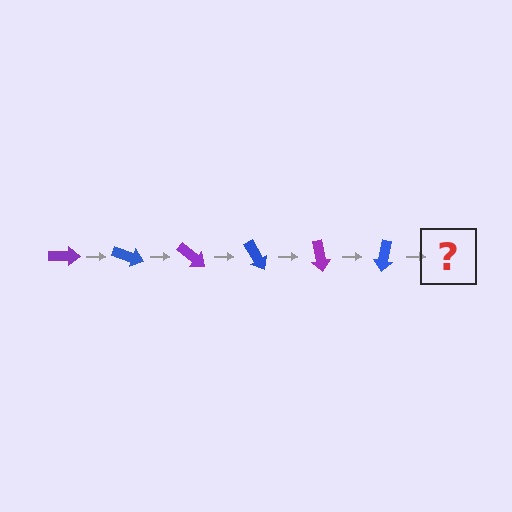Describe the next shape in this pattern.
It should be a purple arrow, rotated 120 degrees from the start.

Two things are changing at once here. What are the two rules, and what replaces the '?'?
The two rules are that it rotates 20 degrees each step and the color cycles through purple and blue. The '?' should be a purple arrow, rotated 120 degrees from the start.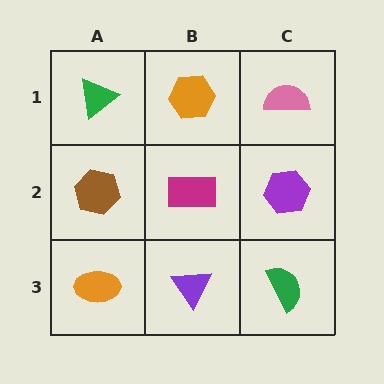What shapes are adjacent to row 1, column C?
A purple hexagon (row 2, column C), an orange hexagon (row 1, column B).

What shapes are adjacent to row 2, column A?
A green triangle (row 1, column A), an orange ellipse (row 3, column A), a magenta rectangle (row 2, column B).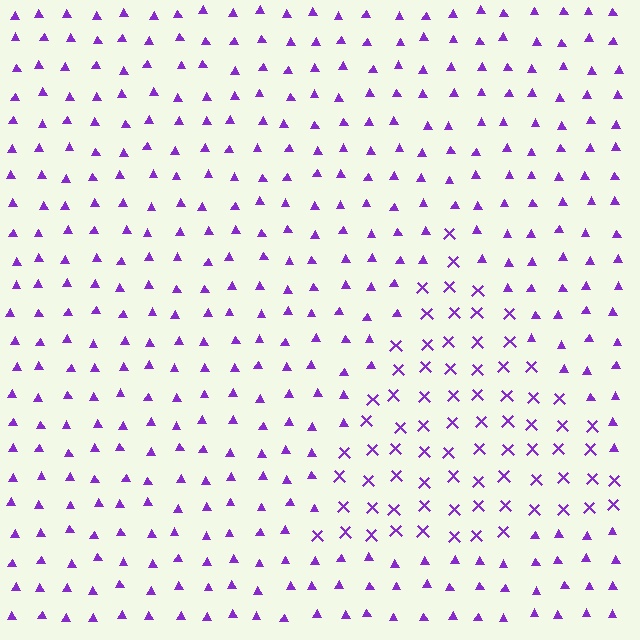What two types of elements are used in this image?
The image uses X marks inside the triangle region and triangles outside it.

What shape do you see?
I see a triangle.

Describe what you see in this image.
The image is filled with small purple elements arranged in a uniform grid. A triangle-shaped region contains X marks, while the surrounding area contains triangles. The boundary is defined purely by the change in element shape.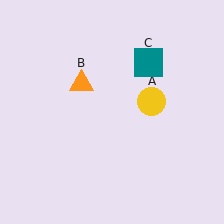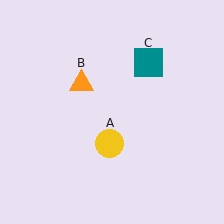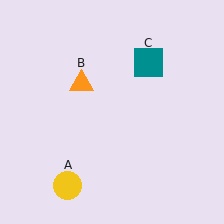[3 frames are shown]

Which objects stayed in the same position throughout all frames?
Orange triangle (object B) and teal square (object C) remained stationary.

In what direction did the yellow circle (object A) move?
The yellow circle (object A) moved down and to the left.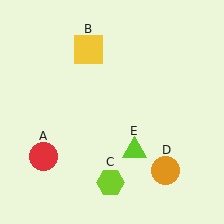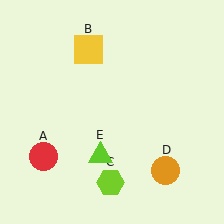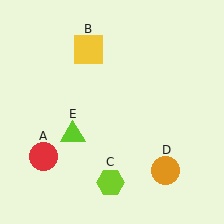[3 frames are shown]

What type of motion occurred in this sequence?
The lime triangle (object E) rotated clockwise around the center of the scene.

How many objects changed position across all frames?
1 object changed position: lime triangle (object E).